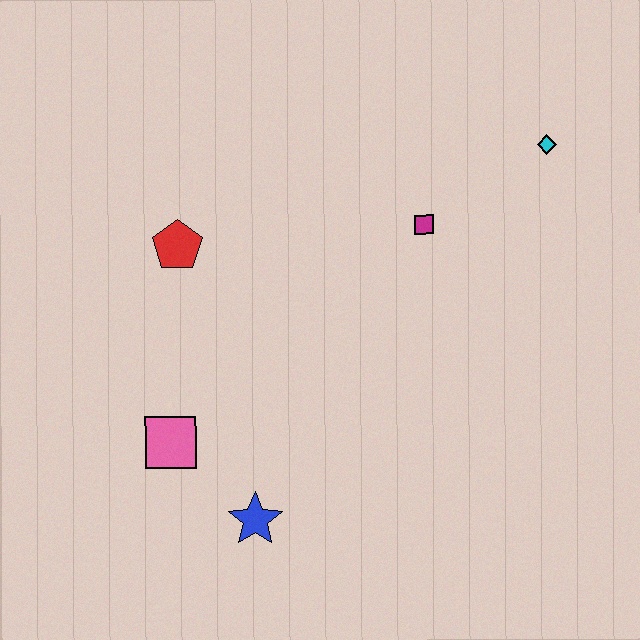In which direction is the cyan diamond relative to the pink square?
The cyan diamond is to the right of the pink square.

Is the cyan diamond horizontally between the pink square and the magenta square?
No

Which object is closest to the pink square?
The blue star is closest to the pink square.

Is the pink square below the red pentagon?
Yes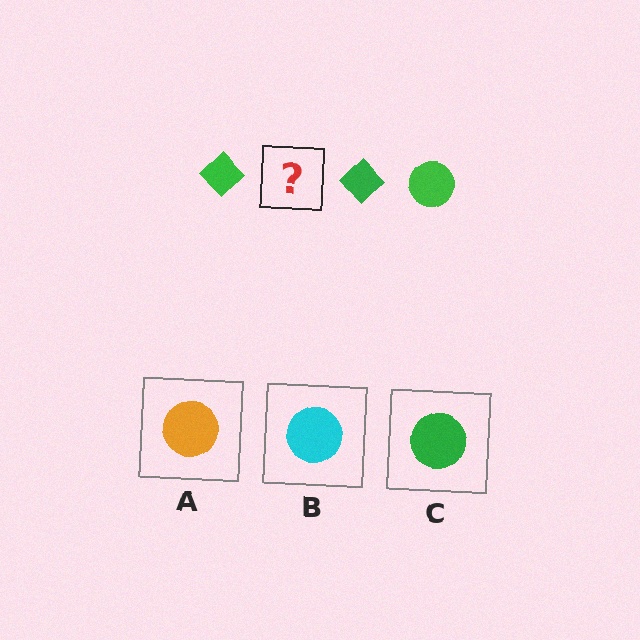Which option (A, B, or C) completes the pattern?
C.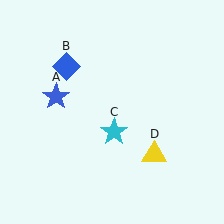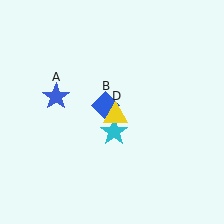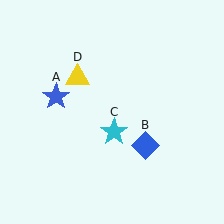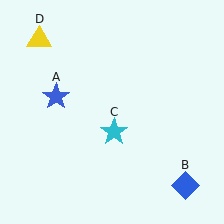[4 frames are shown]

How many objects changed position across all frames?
2 objects changed position: blue diamond (object B), yellow triangle (object D).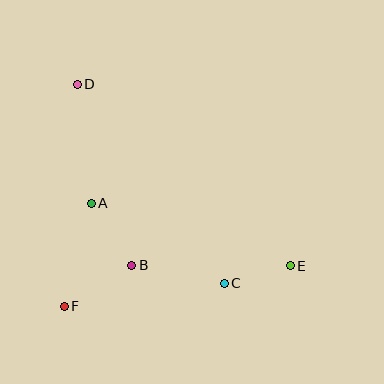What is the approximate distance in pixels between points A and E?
The distance between A and E is approximately 208 pixels.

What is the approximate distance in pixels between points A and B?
The distance between A and B is approximately 74 pixels.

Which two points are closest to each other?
Points C and E are closest to each other.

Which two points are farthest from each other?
Points D and E are farthest from each other.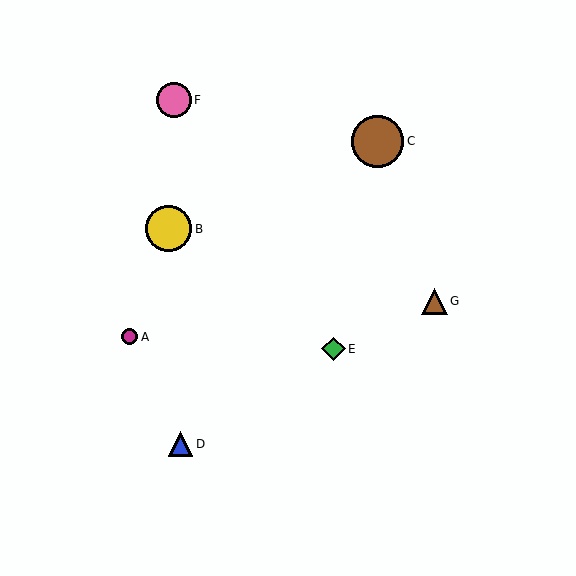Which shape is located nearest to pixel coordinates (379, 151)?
The brown circle (labeled C) at (378, 141) is nearest to that location.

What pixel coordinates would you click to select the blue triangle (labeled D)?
Click at (181, 444) to select the blue triangle D.